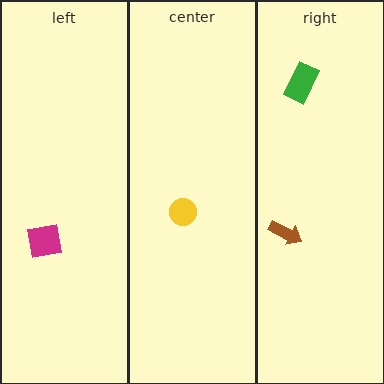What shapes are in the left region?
The magenta square.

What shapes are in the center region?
The yellow circle.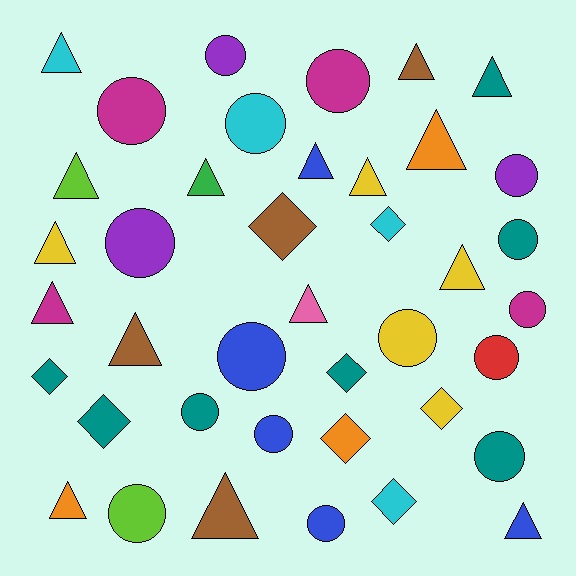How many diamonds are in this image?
There are 8 diamonds.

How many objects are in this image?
There are 40 objects.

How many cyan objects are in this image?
There are 4 cyan objects.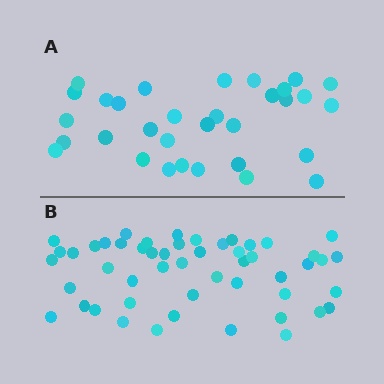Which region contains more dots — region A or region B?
Region B (the bottom region) has more dots.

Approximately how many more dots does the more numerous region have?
Region B has approximately 20 more dots than region A.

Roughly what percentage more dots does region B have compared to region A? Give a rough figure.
About 60% more.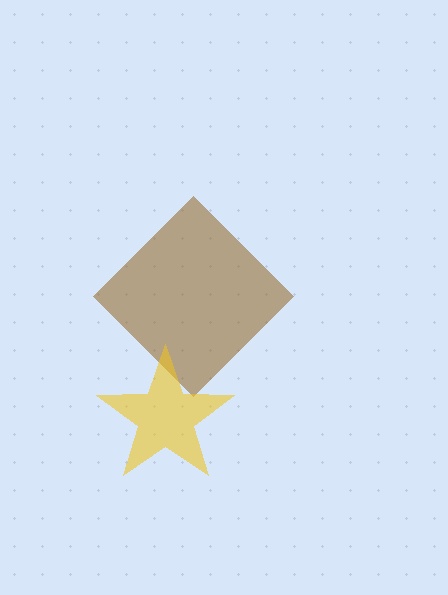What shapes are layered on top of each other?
The layered shapes are: a brown diamond, a yellow star.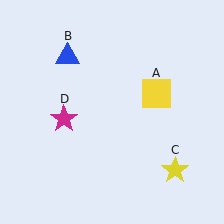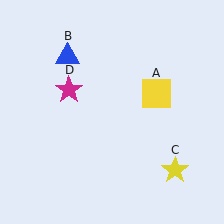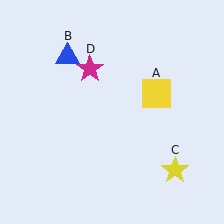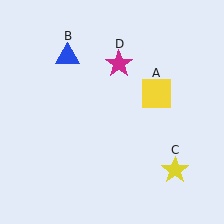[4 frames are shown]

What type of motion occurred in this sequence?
The magenta star (object D) rotated clockwise around the center of the scene.